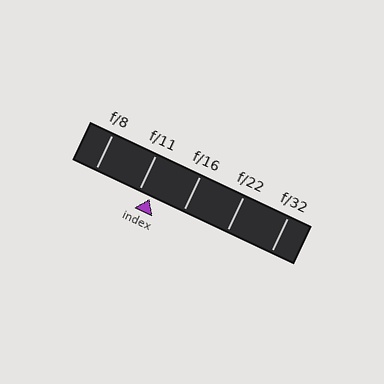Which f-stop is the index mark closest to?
The index mark is closest to f/11.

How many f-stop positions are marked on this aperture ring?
There are 5 f-stop positions marked.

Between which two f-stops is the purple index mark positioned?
The index mark is between f/11 and f/16.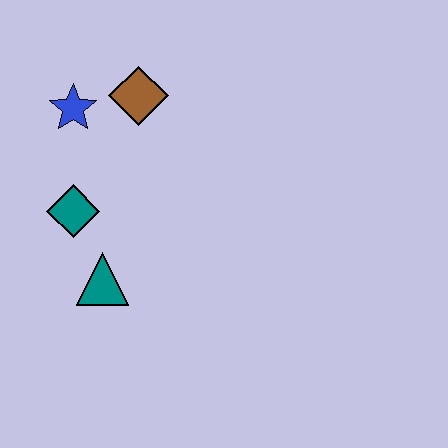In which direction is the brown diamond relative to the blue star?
The brown diamond is to the right of the blue star.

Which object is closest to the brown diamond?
The blue star is closest to the brown diamond.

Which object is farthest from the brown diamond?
The teal triangle is farthest from the brown diamond.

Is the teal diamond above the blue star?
No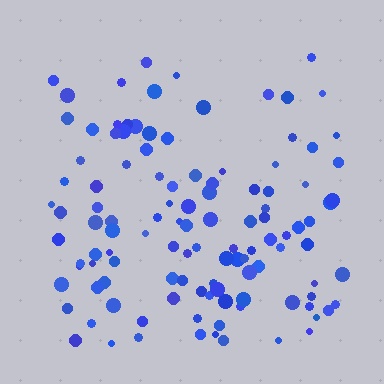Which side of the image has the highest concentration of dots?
The bottom.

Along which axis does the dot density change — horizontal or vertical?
Vertical.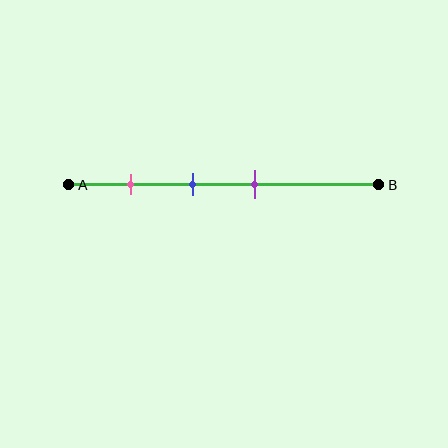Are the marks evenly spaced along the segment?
Yes, the marks are approximately evenly spaced.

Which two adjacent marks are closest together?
The blue and purple marks are the closest adjacent pair.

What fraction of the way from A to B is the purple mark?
The purple mark is approximately 60% (0.6) of the way from A to B.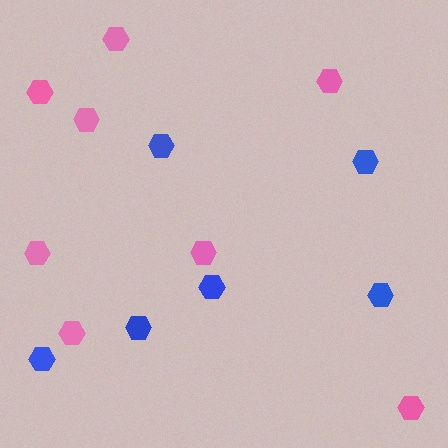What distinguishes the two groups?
There are 2 groups: one group of pink hexagons (8) and one group of blue hexagons (6).